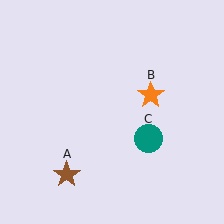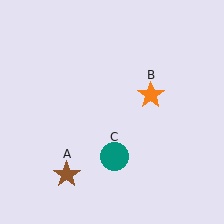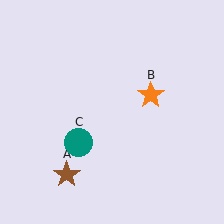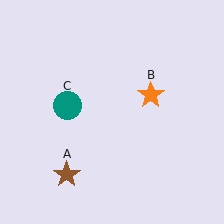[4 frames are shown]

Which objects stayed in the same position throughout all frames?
Brown star (object A) and orange star (object B) remained stationary.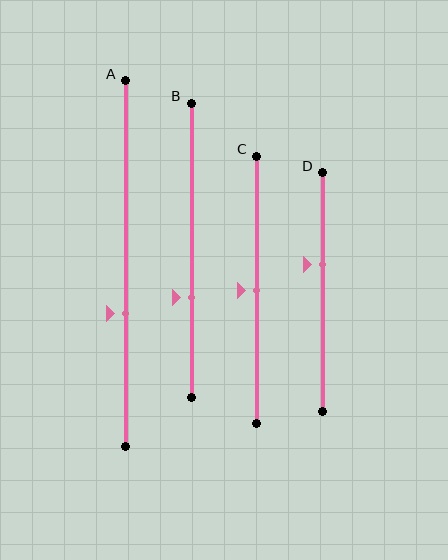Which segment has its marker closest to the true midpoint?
Segment C has its marker closest to the true midpoint.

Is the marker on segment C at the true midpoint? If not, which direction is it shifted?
Yes, the marker on segment C is at the true midpoint.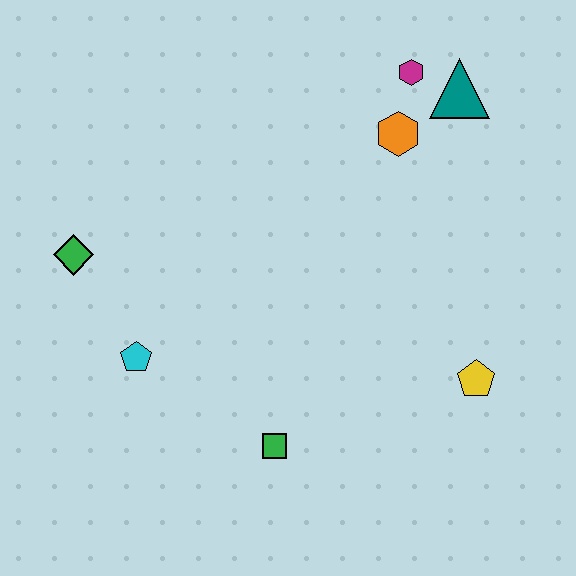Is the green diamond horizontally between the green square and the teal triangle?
No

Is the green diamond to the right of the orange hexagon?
No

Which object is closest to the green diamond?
The cyan pentagon is closest to the green diamond.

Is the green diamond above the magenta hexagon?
No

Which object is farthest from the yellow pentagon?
The green diamond is farthest from the yellow pentagon.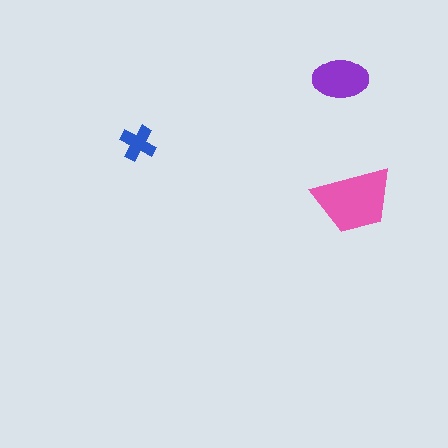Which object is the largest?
The pink trapezoid.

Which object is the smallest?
The blue cross.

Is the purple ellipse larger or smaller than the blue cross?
Larger.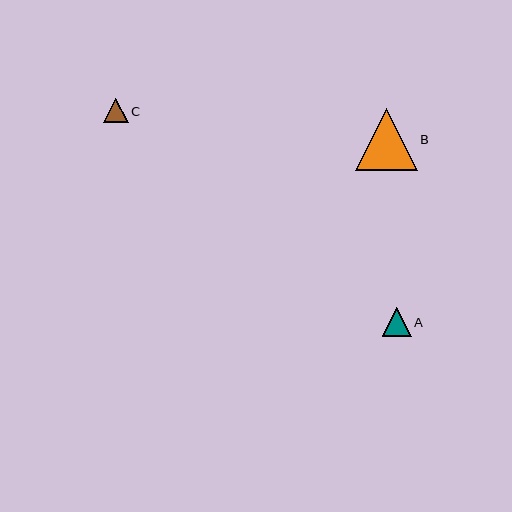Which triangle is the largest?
Triangle B is the largest with a size of approximately 62 pixels.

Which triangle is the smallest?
Triangle C is the smallest with a size of approximately 25 pixels.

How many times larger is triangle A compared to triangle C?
Triangle A is approximately 1.2 times the size of triangle C.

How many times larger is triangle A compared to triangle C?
Triangle A is approximately 1.2 times the size of triangle C.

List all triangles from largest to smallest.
From largest to smallest: B, A, C.